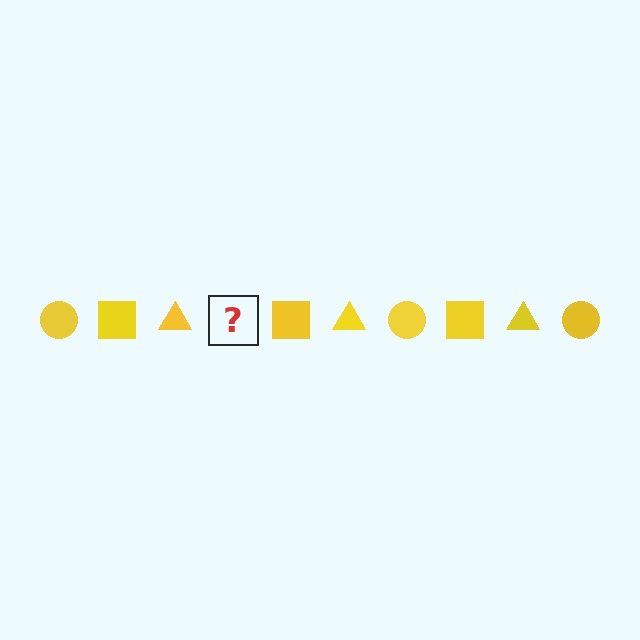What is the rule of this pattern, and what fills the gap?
The rule is that the pattern cycles through circle, square, triangle shapes in yellow. The gap should be filled with a yellow circle.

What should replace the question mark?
The question mark should be replaced with a yellow circle.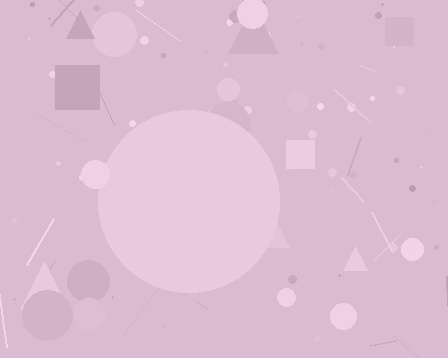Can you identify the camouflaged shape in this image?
The camouflaged shape is a circle.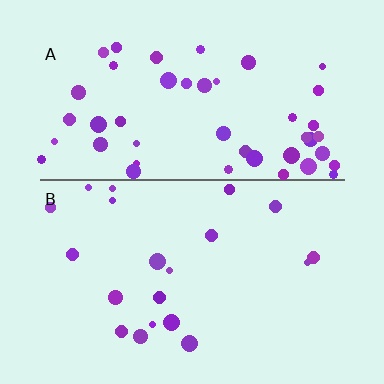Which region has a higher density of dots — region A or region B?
A (the top).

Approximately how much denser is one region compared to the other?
Approximately 2.3× — region A over region B.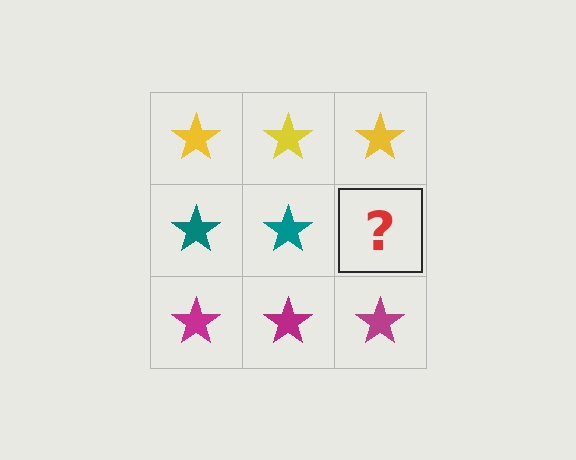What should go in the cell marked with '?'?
The missing cell should contain a teal star.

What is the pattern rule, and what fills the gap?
The rule is that each row has a consistent color. The gap should be filled with a teal star.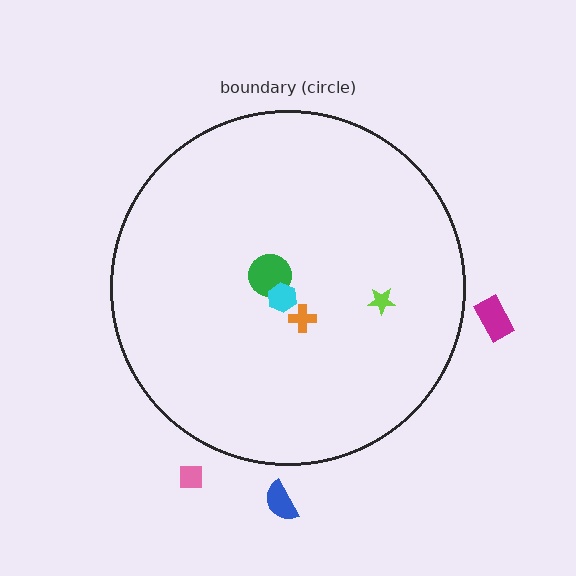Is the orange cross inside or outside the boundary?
Inside.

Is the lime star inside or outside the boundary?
Inside.